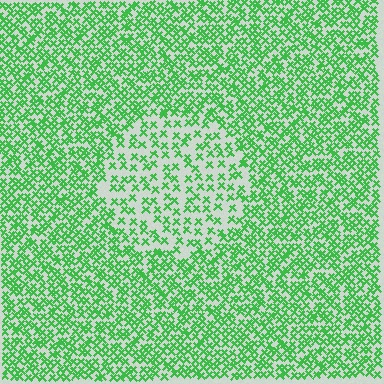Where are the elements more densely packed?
The elements are more densely packed outside the circle boundary.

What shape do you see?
I see a circle.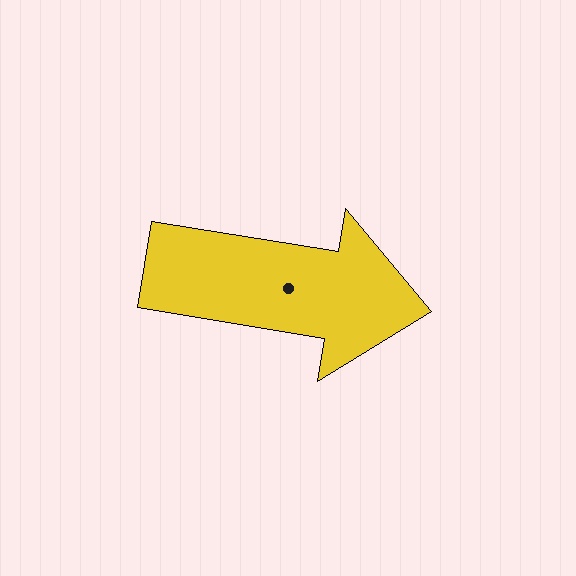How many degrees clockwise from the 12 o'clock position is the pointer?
Approximately 99 degrees.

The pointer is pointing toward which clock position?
Roughly 3 o'clock.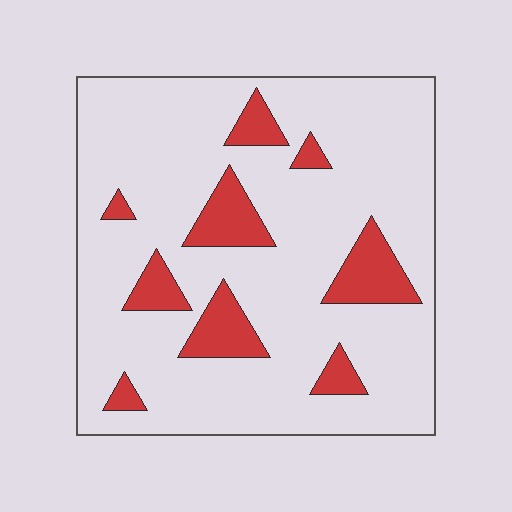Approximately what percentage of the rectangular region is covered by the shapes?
Approximately 15%.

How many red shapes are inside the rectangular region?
9.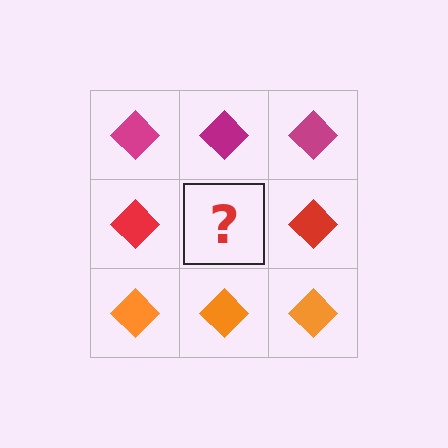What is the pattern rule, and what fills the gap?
The rule is that each row has a consistent color. The gap should be filled with a red diamond.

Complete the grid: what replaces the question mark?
The question mark should be replaced with a red diamond.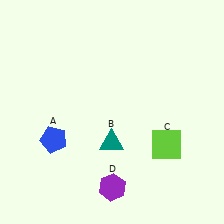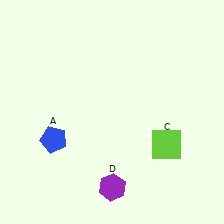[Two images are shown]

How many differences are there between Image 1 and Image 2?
There is 1 difference between the two images.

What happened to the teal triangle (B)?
The teal triangle (B) was removed in Image 2. It was in the bottom-left area of Image 1.